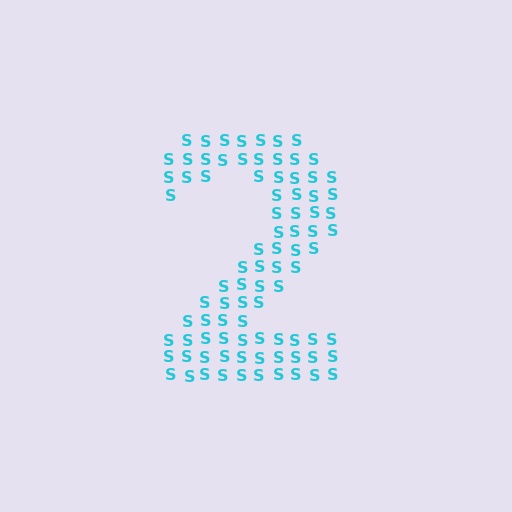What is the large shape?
The large shape is the digit 2.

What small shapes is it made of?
It is made of small letter S's.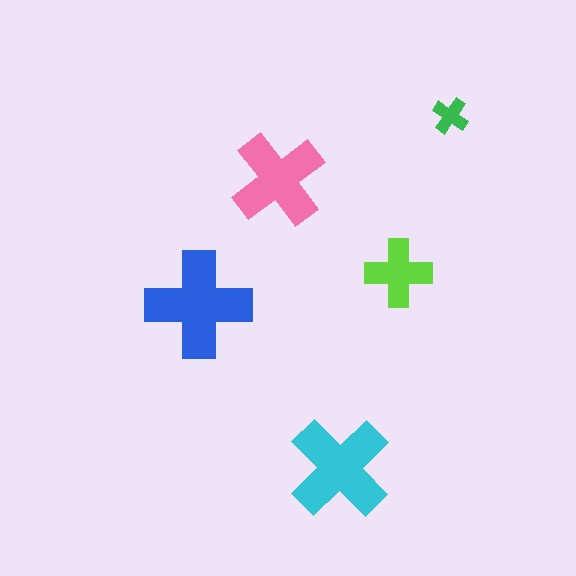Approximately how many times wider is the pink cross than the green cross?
About 2.5 times wider.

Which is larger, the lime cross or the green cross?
The lime one.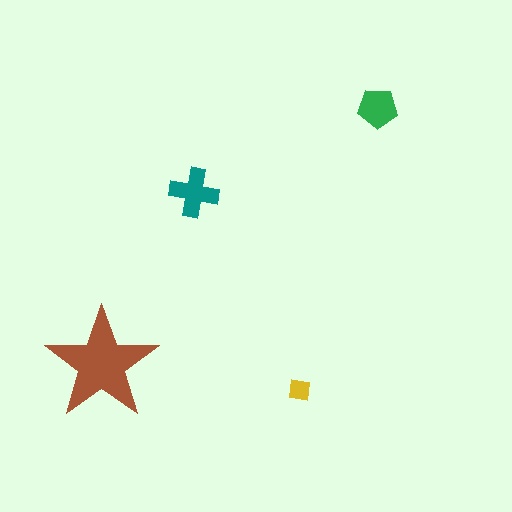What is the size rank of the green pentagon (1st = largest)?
3rd.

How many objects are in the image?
There are 4 objects in the image.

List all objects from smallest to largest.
The yellow square, the green pentagon, the teal cross, the brown star.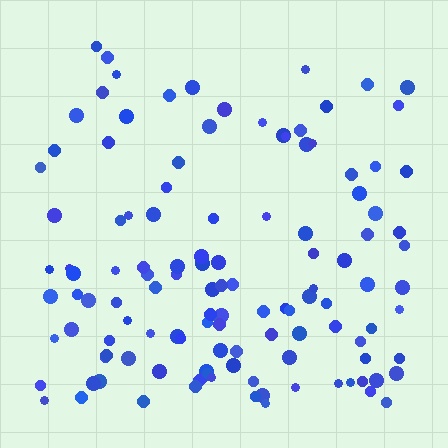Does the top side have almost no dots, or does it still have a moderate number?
Still a moderate number, just noticeably fewer than the bottom.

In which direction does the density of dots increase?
From top to bottom, with the bottom side densest.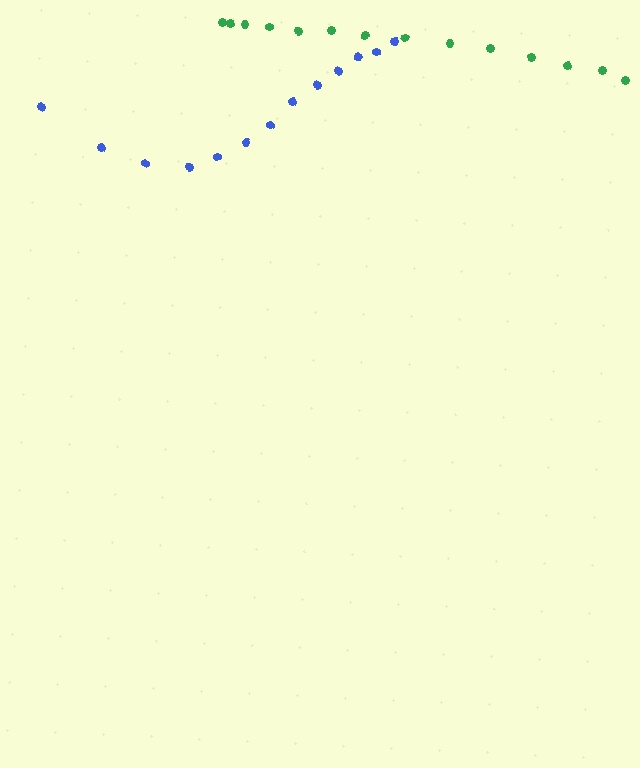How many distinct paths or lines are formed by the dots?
There are 2 distinct paths.